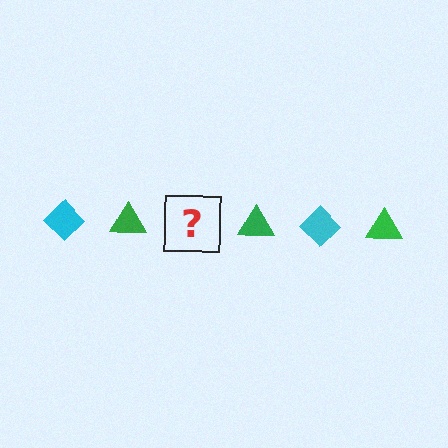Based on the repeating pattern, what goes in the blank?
The blank should be a cyan diamond.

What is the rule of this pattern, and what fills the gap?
The rule is that the pattern alternates between cyan diamond and green triangle. The gap should be filled with a cyan diamond.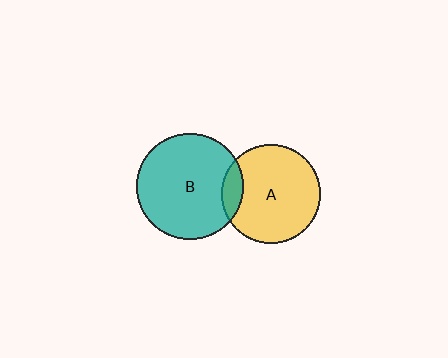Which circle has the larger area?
Circle B (teal).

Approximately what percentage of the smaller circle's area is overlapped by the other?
Approximately 10%.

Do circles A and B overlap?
Yes.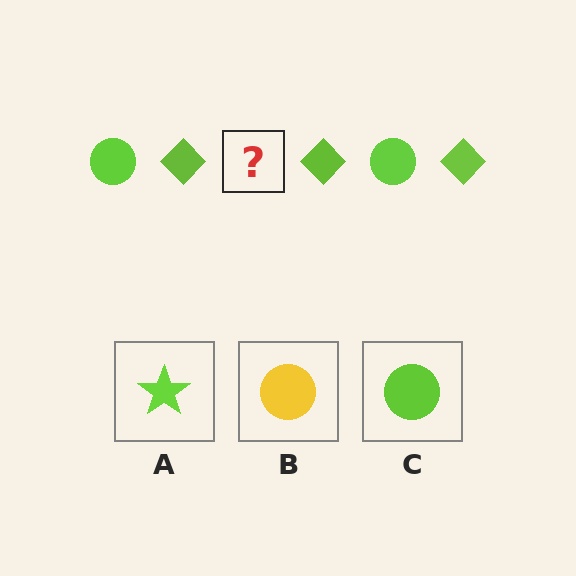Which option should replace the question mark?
Option C.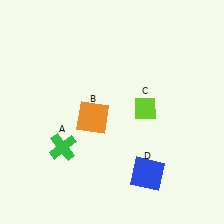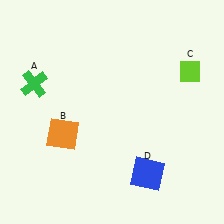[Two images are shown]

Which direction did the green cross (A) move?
The green cross (A) moved up.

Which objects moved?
The objects that moved are: the green cross (A), the orange square (B), the lime diamond (C).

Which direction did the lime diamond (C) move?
The lime diamond (C) moved right.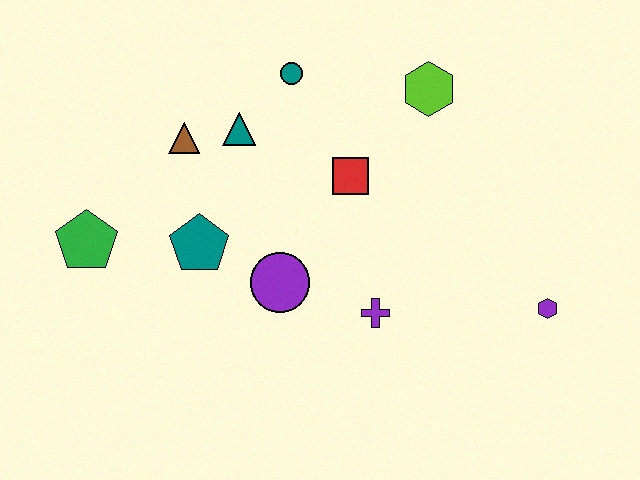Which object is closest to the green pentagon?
The teal pentagon is closest to the green pentagon.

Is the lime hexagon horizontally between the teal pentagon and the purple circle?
No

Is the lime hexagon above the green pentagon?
Yes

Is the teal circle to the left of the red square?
Yes